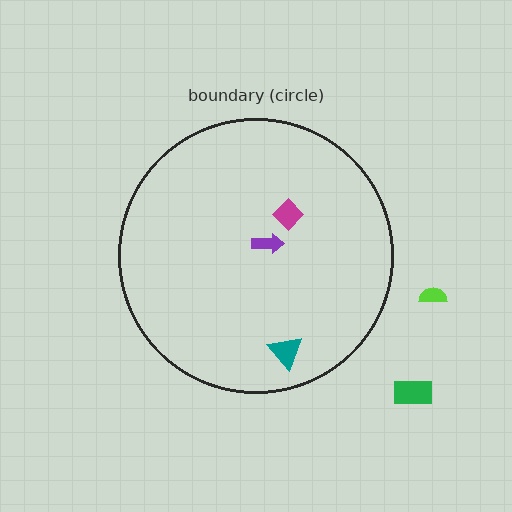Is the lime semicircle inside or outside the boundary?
Outside.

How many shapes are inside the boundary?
3 inside, 2 outside.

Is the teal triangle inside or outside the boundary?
Inside.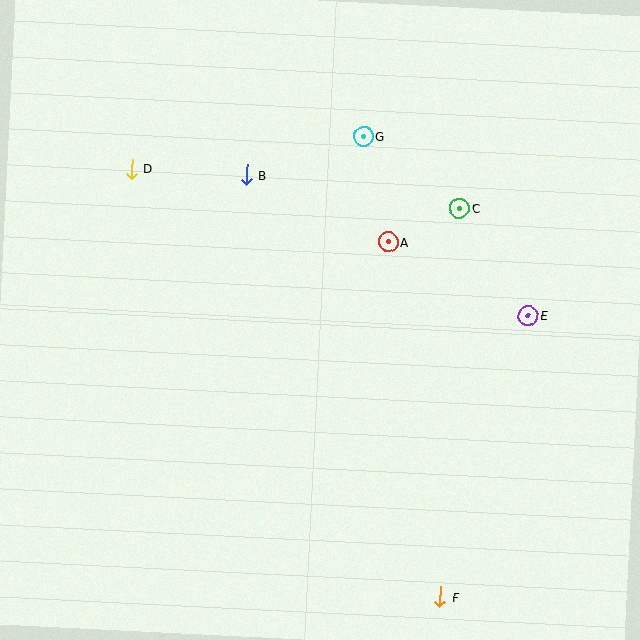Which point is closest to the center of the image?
Point A at (388, 242) is closest to the center.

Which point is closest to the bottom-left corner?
Point F is closest to the bottom-left corner.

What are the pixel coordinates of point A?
Point A is at (388, 242).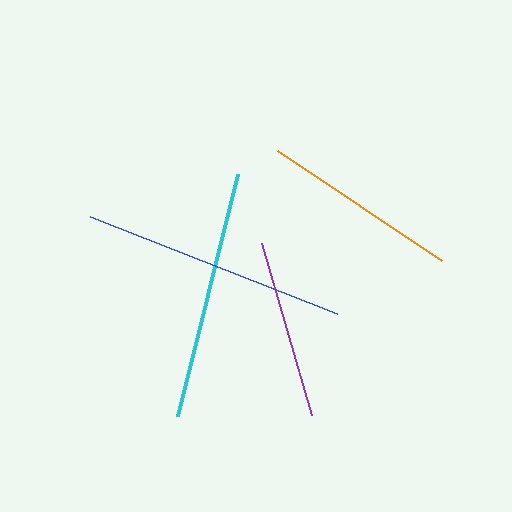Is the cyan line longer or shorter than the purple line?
The cyan line is longer than the purple line.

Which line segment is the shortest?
The purple line is the shortest at approximately 180 pixels.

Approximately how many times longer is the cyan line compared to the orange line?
The cyan line is approximately 1.3 times the length of the orange line.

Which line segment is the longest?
The blue line is the longest at approximately 266 pixels.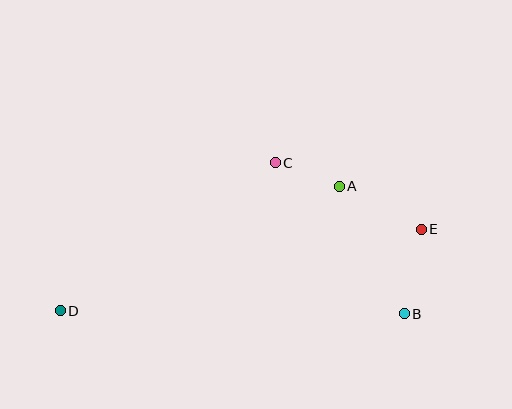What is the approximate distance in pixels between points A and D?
The distance between A and D is approximately 305 pixels.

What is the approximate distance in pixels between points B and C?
The distance between B and C is approximately 199 pixels.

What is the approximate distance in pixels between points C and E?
The distance between C and E is approximately 160 pixels.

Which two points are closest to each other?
Points A and C are closest to each other.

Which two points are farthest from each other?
Points D and E are farthest from each other.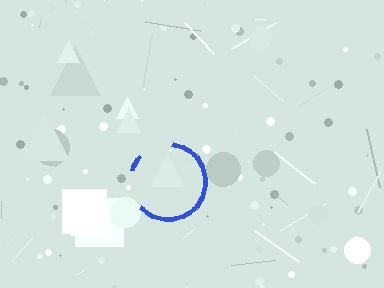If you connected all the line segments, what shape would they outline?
They would outline a circle.